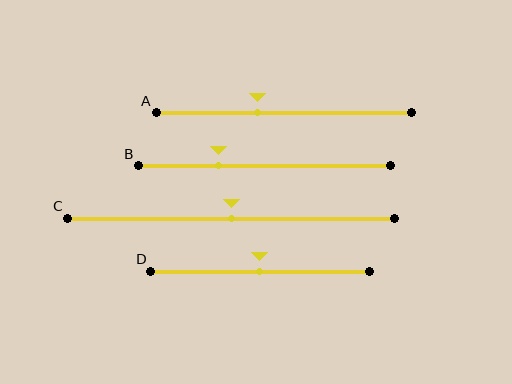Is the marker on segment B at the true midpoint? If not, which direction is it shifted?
No, the marker on segment B is shifted to the left by about 19% of the segment length.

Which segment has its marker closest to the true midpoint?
Segment C has its marker closest to the true midpoint.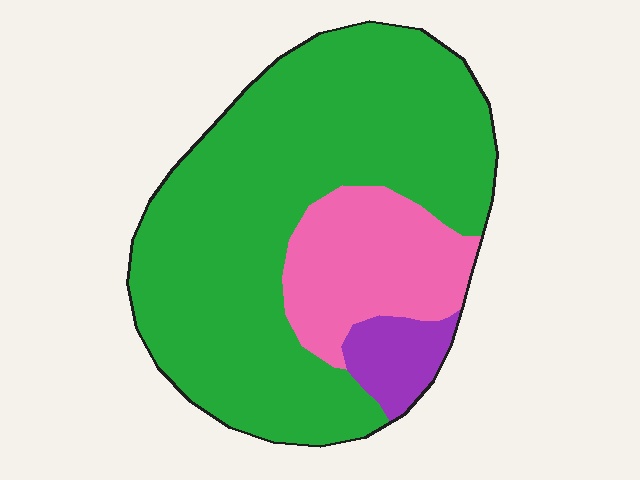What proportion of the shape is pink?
Pink takes up about one fifth (1/5) of the shape.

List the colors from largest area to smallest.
From largest to smallest: green, pink, purple.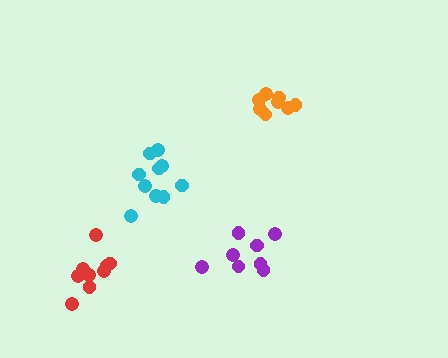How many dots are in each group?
Group 1: 9 dots, Group 2: 8 dots, Group 3: 10 dots, Group 4: 8 dots (35 total).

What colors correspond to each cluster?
The clusters are colored: red, orange, cyan, purple.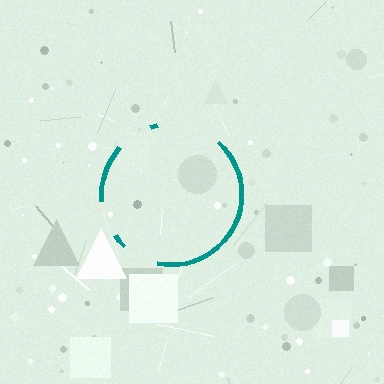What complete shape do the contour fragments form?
The contour fragments form a circle.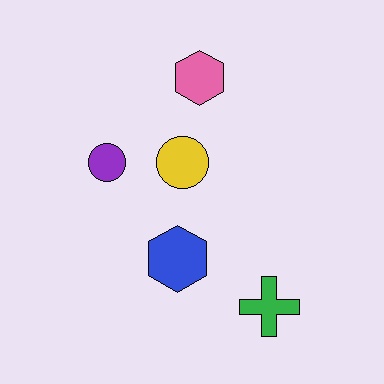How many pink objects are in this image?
There is 1 pink object.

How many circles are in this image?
There are 2 circles.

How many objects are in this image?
There are 5 objects.